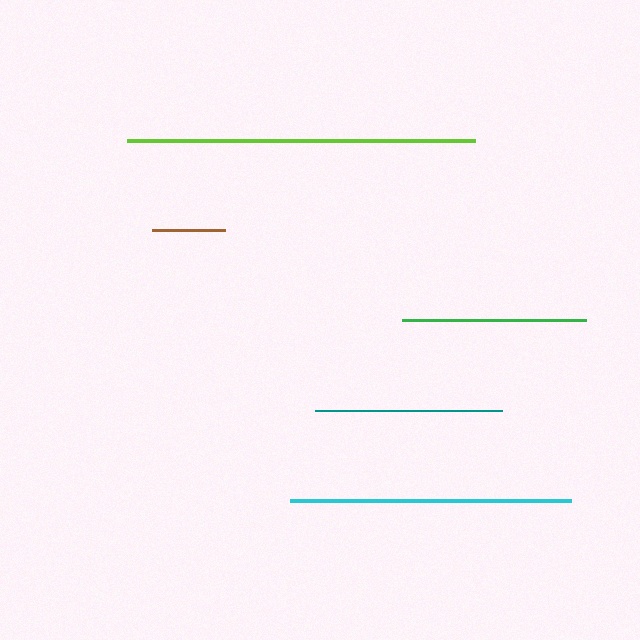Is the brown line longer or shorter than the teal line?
The teal line is longer than the brown line.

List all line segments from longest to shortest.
From longest to shortest: lime, cyan, teal, green, brown.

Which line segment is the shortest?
The brown line is the shortest at approximately 73 pixels.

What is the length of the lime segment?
The lime segment is approximately 347 pixels long.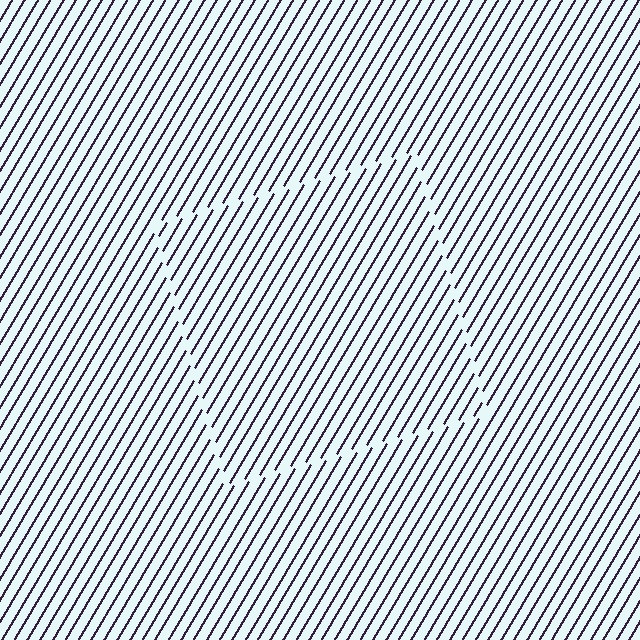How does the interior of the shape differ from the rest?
The interior of the shape contains the same grating, shifted by half a period — the contour is defined by the phase discontinuity where line-ends from the inner and outer gratings abut.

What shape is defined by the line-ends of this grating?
An illusory square. The interior of the shape contains the same grating, shifted by half a period — the contour is defined by the phase discontinuity where line-ends from the inner and outer gratings abut.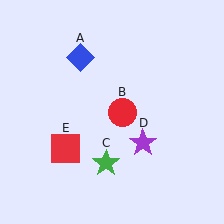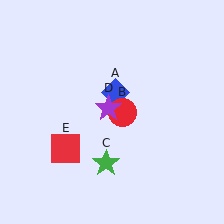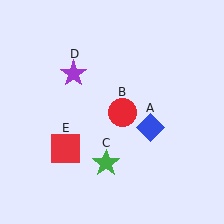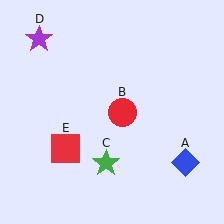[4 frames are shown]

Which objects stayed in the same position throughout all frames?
Red circle (object B) and green star (object C) and red square (object E) remained stationary.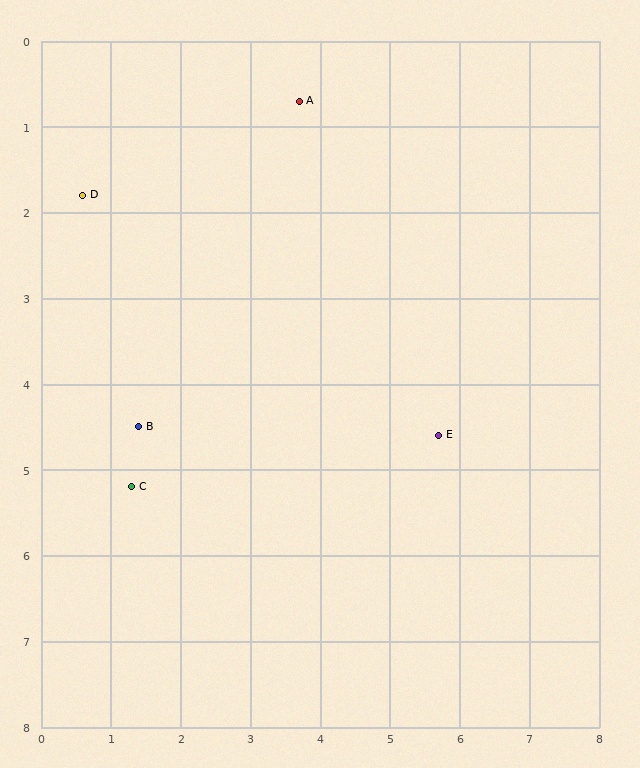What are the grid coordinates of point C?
Point C is at approximately (1.3, 5.2).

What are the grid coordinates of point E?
Point E is at approximately (5.7, 4.6).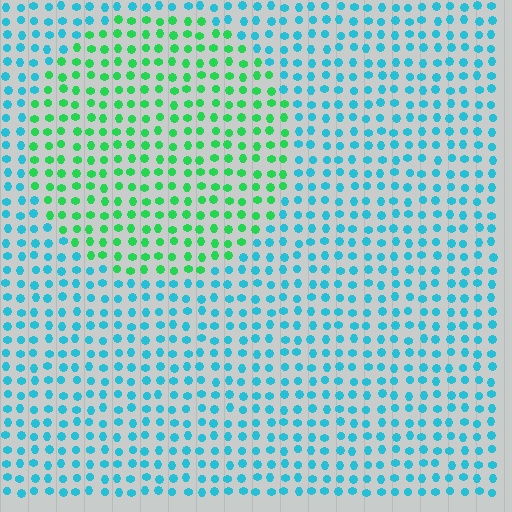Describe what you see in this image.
The image is filled with small cyan elements in a uniform arrangement. A circle-shaped region is visible where the elements are tinted to a slightly different hue, forming a subtle color boundary.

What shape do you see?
I see a circle.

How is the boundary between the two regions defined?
The boundary is defined purely by a slight shift in hue (about 52 degrees). Spacing, size, and orientation are identical on both sides.